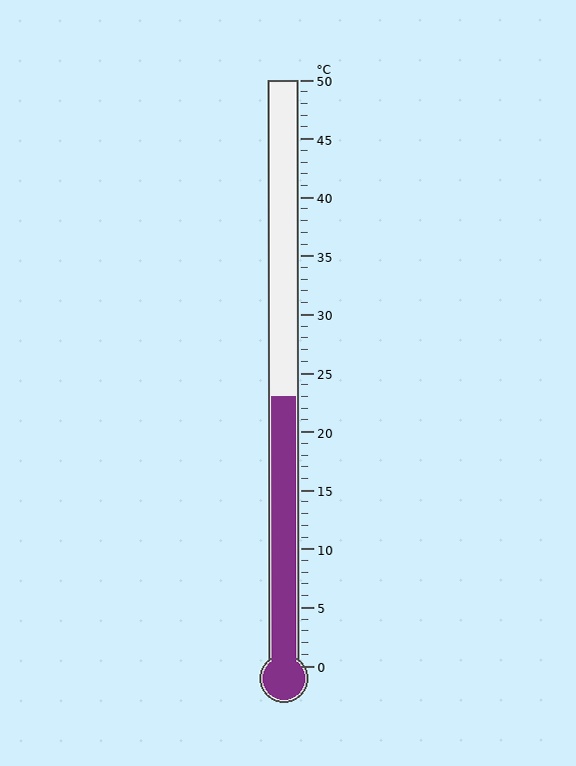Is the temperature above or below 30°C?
The temperature is below 30°C.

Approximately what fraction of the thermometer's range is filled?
The thermometer is filled to approximately 45% of its range.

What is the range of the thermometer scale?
The thermometer scale ranges from 0°C to 50°C.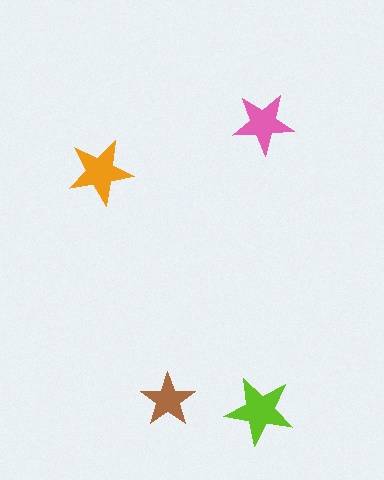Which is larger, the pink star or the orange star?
The orange one.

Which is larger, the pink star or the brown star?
The pink one.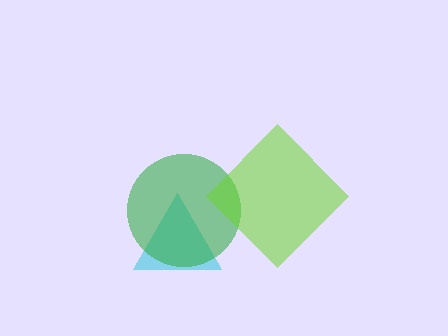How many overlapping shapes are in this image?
There are 3 overlapping shapes in the image.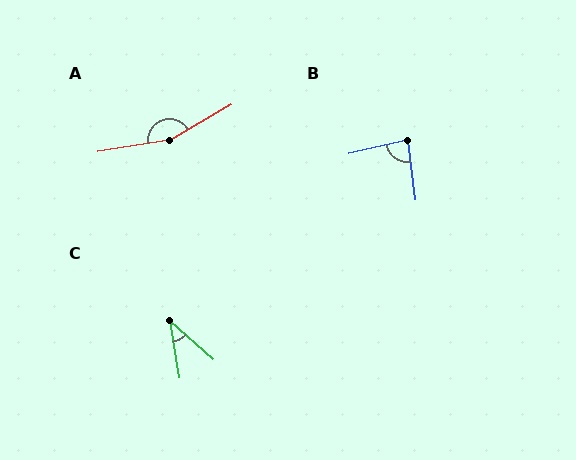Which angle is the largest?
A, at approximately 159 degrees.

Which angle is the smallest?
C, at approximately 39 degrees.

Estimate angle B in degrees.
Approximately 84 degrees.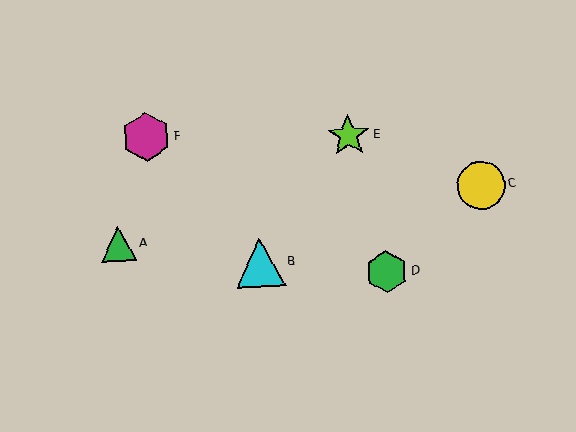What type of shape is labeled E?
Shape E is a lime star.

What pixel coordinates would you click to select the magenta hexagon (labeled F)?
Click at (146, 137) to select the magenta hexagon F.